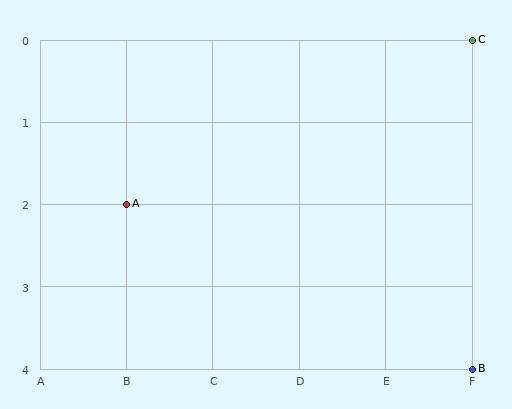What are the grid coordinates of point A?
Point A is at grid coordinates (B, 2).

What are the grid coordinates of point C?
Point C is at grid coordinates (F, 0).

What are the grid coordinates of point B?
Point B is at grid coordinates (F, 4).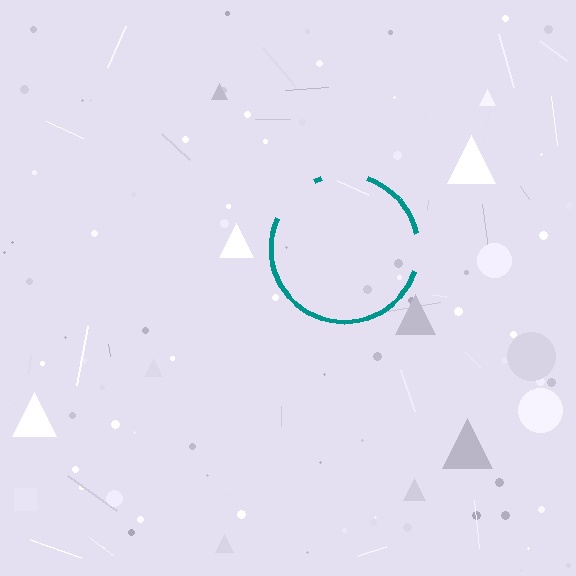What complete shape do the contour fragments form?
The contour fragments form a circle.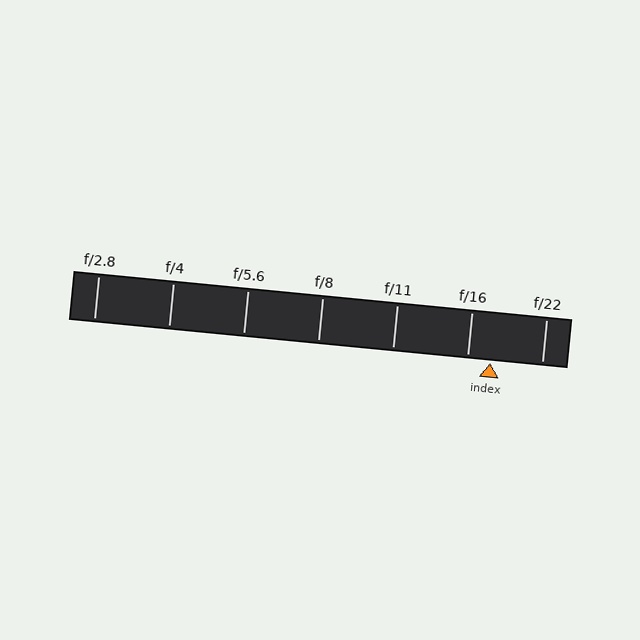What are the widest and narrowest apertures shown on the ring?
The widest aperture shown is f/2.8 and the narrowest is f/22.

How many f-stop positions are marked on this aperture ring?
There are 7 f-stop positions marked.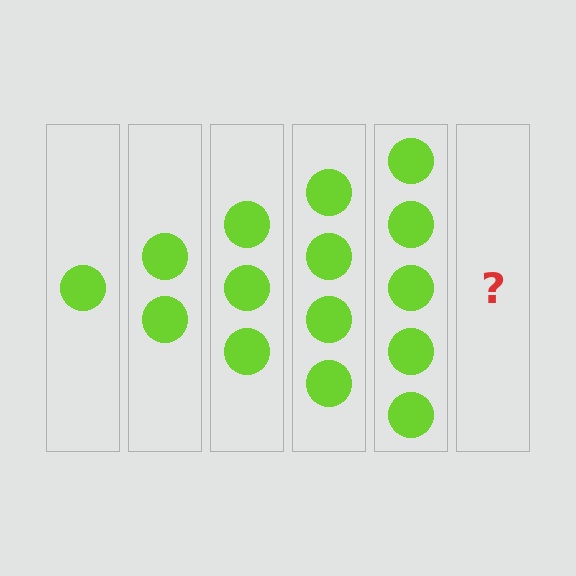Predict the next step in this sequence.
The next step is 6 circles.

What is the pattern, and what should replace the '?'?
The pattern is that each step adds one more circle. The '?' should be 6 circles.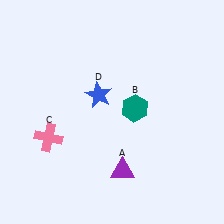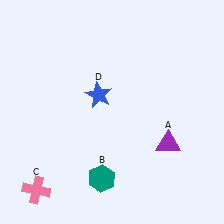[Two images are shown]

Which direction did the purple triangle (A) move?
The purple triangle (A) moved right.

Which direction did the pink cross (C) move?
The pink cross (C) moved down.